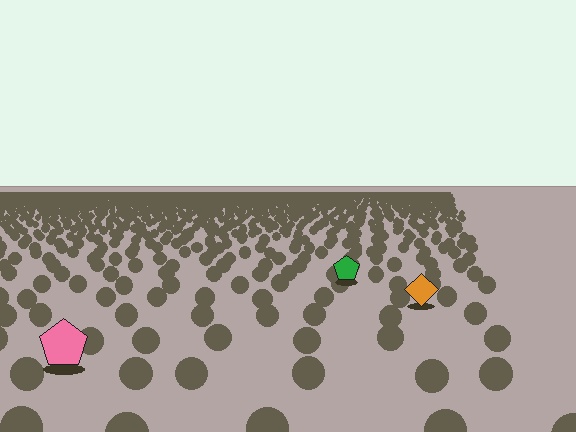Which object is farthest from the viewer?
The green pentagon is farthest from the viewer. It appears smaller and the ground texture around it is denser.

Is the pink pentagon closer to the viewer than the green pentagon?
Yes. The pink pentagon is closer — you can tell from the texture gradient: the ground texture is coarser near it.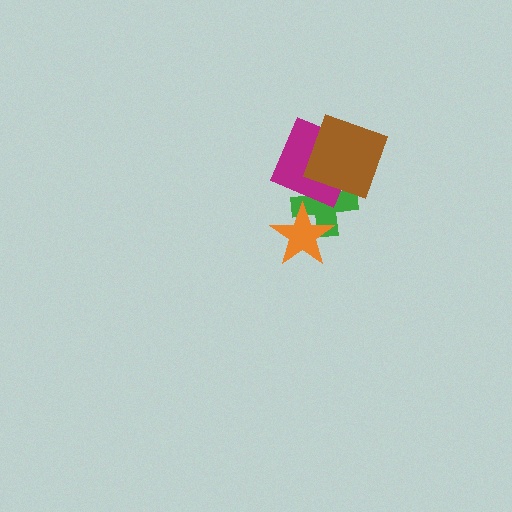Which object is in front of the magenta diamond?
The brown square is in front of the magenta diamond.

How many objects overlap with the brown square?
2 objects overlap with the brown square.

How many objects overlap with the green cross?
3 objects overlap with the green cross.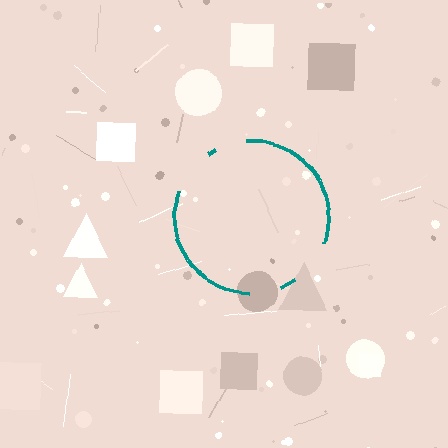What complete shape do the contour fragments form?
The contour fragments form a circle.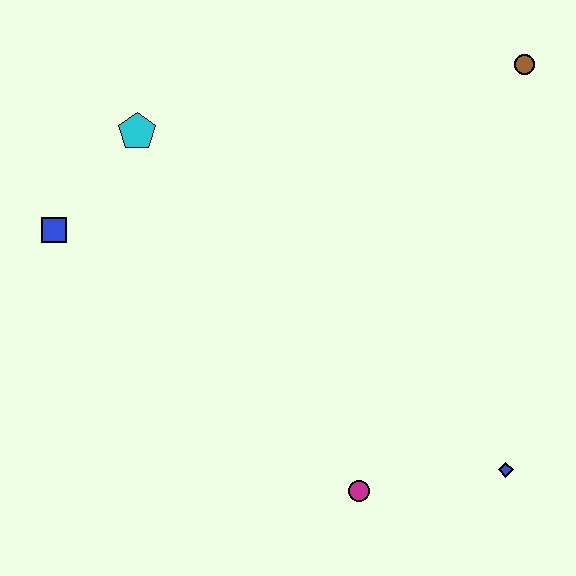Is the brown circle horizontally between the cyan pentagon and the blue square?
No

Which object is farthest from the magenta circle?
The brown circle is farthest from the magenta circle.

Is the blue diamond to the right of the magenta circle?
Yes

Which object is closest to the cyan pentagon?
The blue square is closest to the cyan pentagon.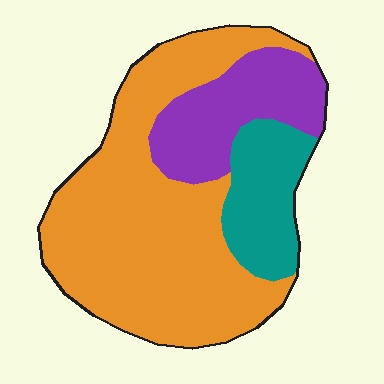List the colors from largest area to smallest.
From largest to smallest: orange, purple, teal.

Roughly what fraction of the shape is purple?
Purple covers about 20% of the shape.